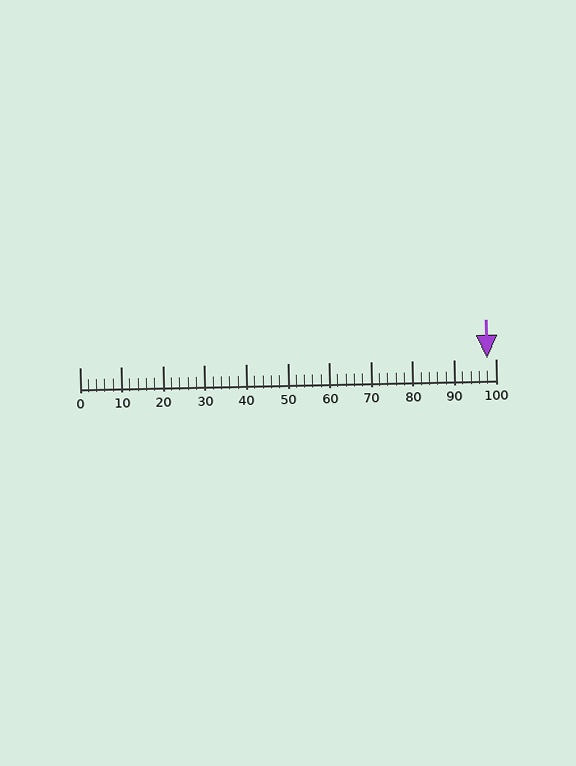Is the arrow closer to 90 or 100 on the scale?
The arrow is closer to 100.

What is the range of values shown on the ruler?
The ruler shows values from 0 to 100.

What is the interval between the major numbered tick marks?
The major tick marks are spaced 10 units apart.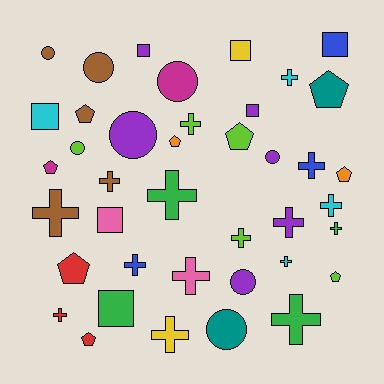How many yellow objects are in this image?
There are 2 yellow objects.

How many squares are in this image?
There are 7 squares.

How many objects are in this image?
There are 40 objects.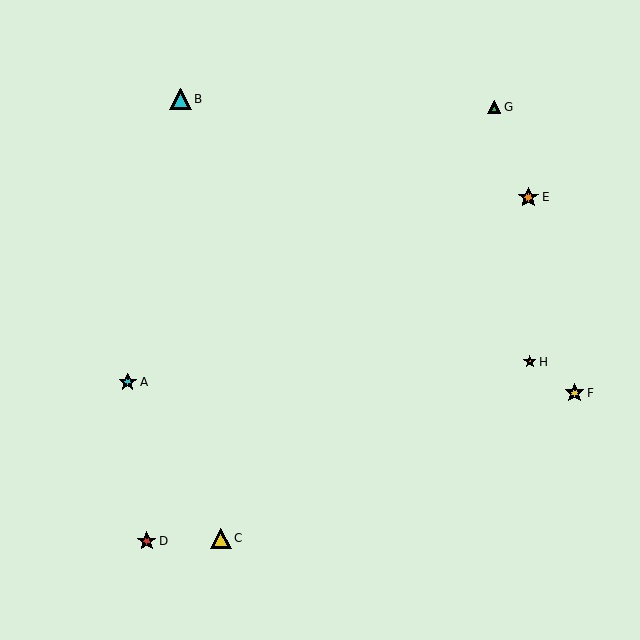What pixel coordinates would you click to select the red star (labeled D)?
Click at (147, 541) to select the red star D.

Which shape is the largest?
The cyan triangle (labeled B) is the largest.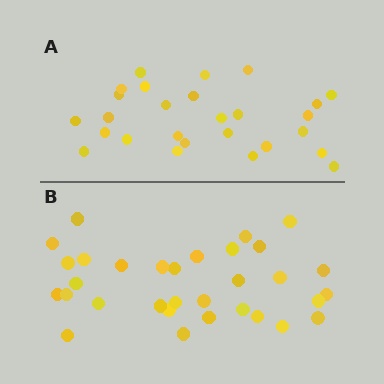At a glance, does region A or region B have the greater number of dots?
Region B (the bottom region) has more dots.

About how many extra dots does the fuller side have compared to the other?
Region B has about 5 more dots than region A.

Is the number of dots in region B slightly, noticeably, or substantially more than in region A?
Region B has only slightly more — the two regions are fairly close. The ratio is roughly 1.2 to 1.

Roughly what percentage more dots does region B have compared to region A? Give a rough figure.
About 20% more.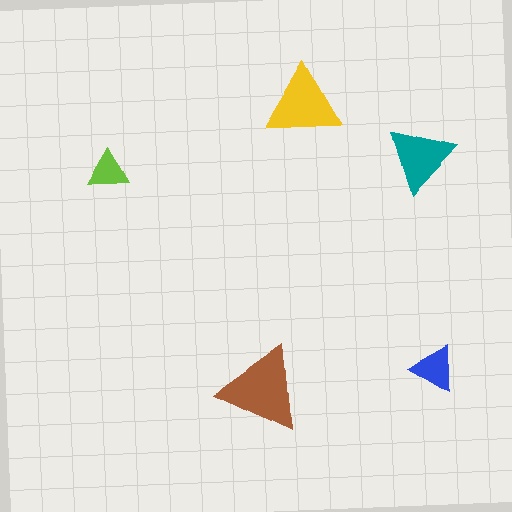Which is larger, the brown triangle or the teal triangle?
The brown one.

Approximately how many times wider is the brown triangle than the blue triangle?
About 2 times wider.